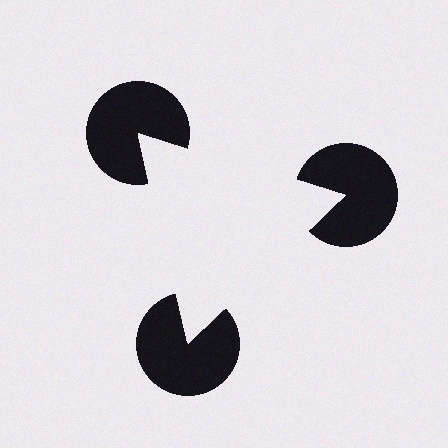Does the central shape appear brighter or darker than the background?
It typically appears slightly brighter than the background, even though no actual brightness change is drawn.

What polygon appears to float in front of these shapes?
An illusory triangle — its edges are inferred from the aligned wedge cuts in the pac-man discs, not physically drawn.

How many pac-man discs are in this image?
There are 3 — one at each vertex of the illusory triangle.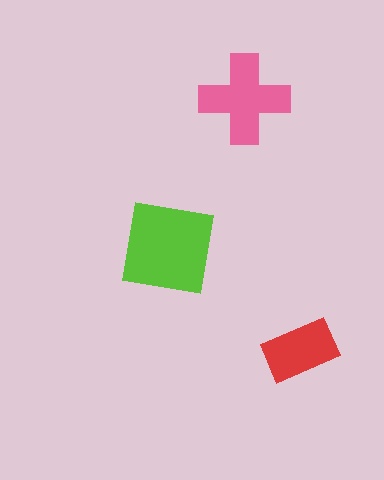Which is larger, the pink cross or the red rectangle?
The pink cross.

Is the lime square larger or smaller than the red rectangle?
Larger.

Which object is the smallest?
The red rectangle.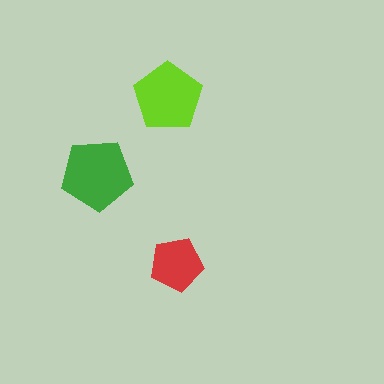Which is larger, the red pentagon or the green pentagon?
The green one.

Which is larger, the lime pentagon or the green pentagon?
The green one.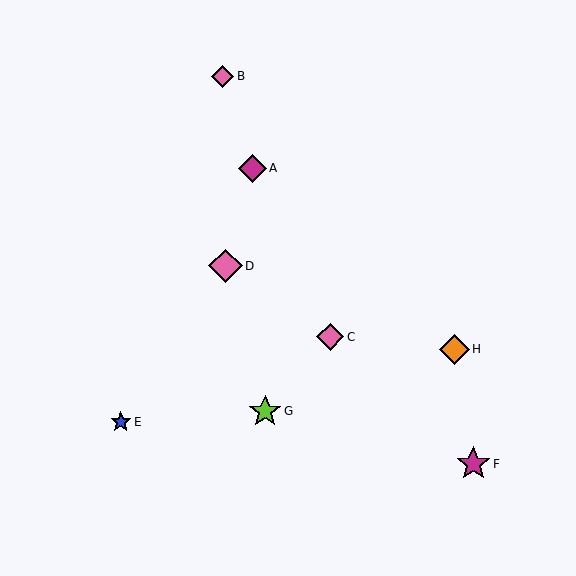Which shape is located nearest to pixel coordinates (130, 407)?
The blue star (labeled E) at (121, 422) is nearest to that location.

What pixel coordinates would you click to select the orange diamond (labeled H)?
Click at (454, 349) to select the orange diamond H.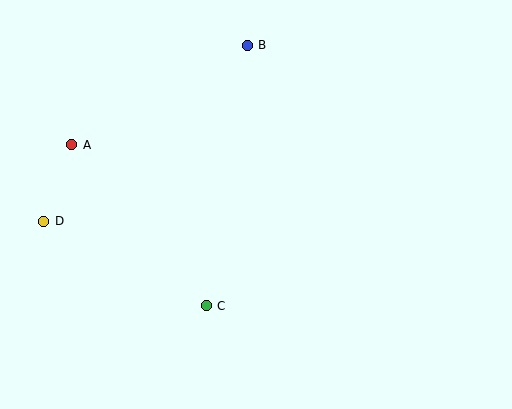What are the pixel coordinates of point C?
Point C is at (206, 306).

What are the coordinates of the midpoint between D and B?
The midpoint between D and B is at (146, 133).